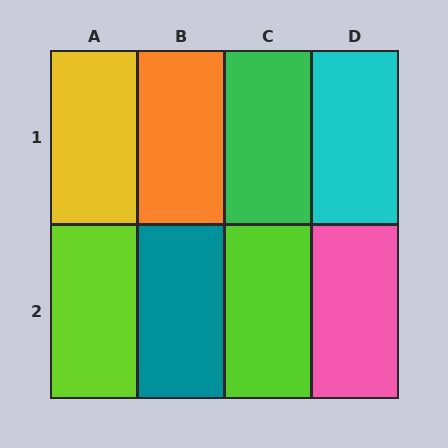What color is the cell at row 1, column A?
Yellow.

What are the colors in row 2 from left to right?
Lime, teal, lime, pink.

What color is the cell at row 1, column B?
Orange.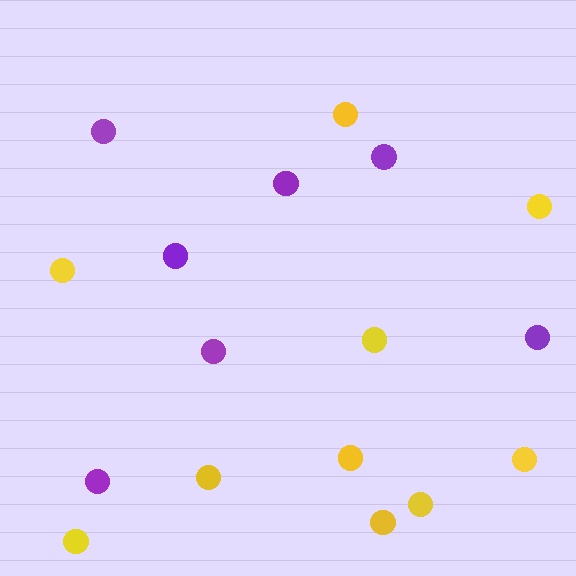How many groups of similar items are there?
There are 2 groups: one group of purple circles (7) and one group of yellow circles (10).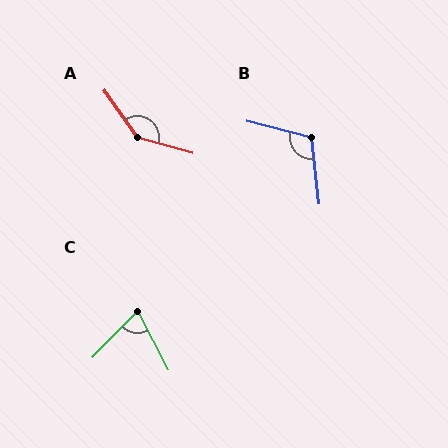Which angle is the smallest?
C, at approximately 72 degrees.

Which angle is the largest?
A, at approximately 141 degrees.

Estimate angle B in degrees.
Approximately 110 degrees.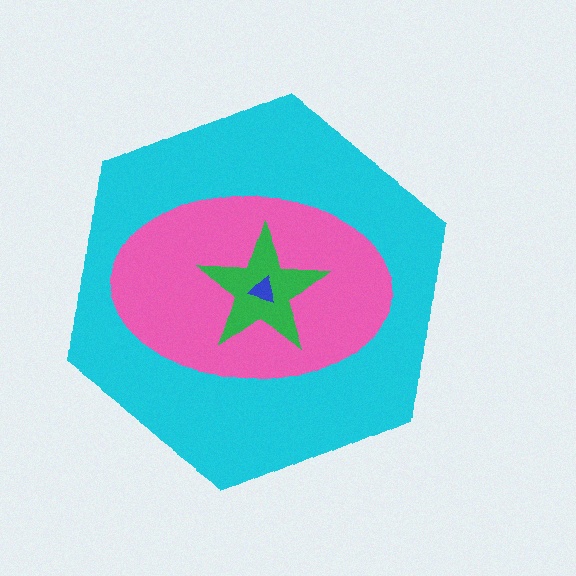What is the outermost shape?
The cyan hexagon.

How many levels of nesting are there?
4.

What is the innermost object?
The blue triangle.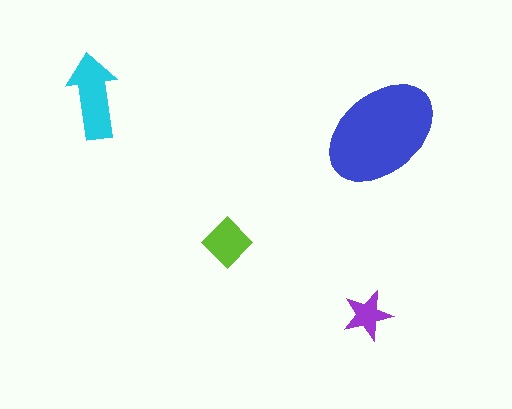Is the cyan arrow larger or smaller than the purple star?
Larger.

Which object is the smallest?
The purple star.